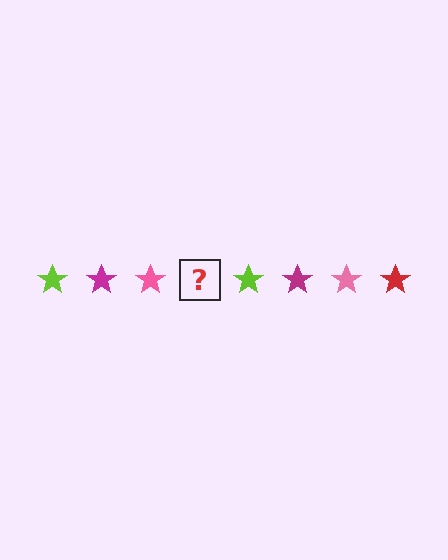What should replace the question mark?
The question mark should be replaced with a red star.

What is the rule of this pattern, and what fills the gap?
The rule is that the pattern cycles through lime, magenta, pink, red stars. The gap should be filled with a red star.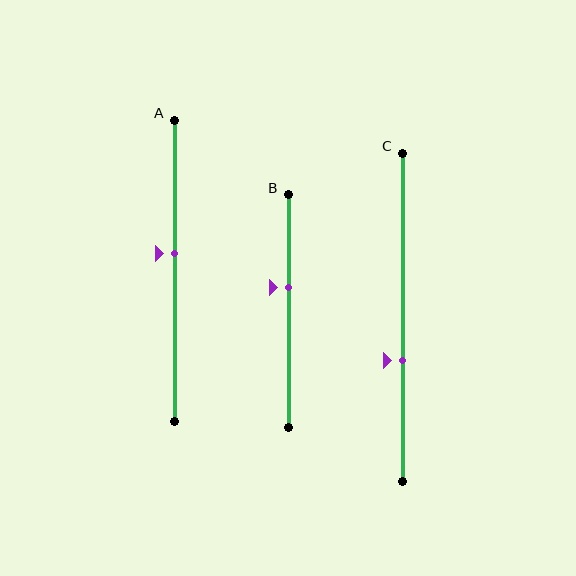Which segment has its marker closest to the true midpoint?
Segment A has its marker closest to the true midpoint.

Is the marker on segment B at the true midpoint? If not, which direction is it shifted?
No, the marker on segment B is shifted upward by about 10% of the segment length.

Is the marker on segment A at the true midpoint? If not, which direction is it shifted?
No, the marker on segment A is shifted upward by about 6% of the segment length.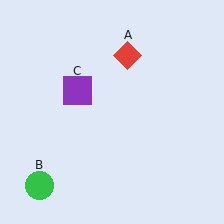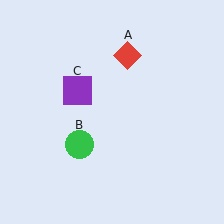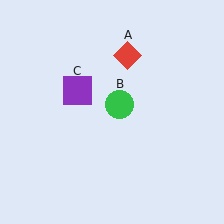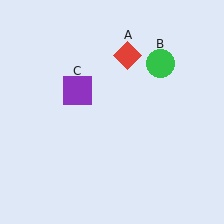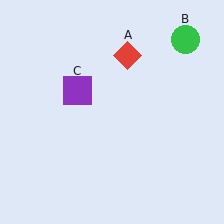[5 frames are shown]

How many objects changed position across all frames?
1 object changed position: green circle (object B).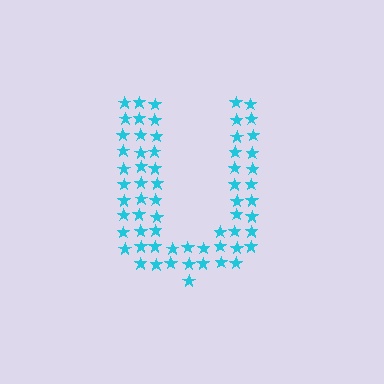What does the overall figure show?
The overall figure shows the letter U.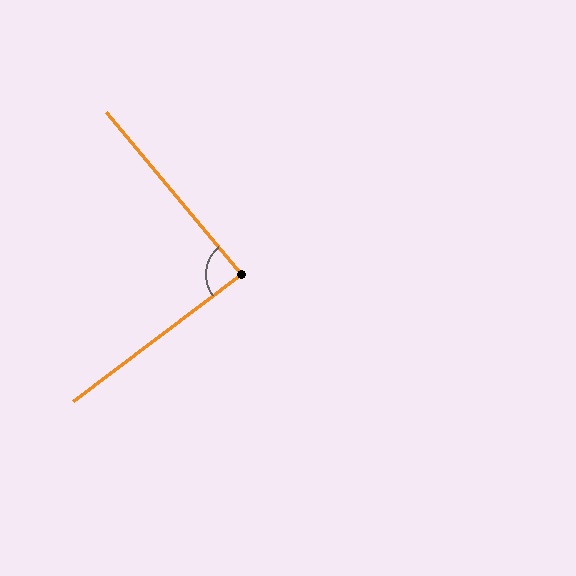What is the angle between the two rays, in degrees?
Approximately 87 degrees.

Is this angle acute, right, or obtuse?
It is approximately a right angle.